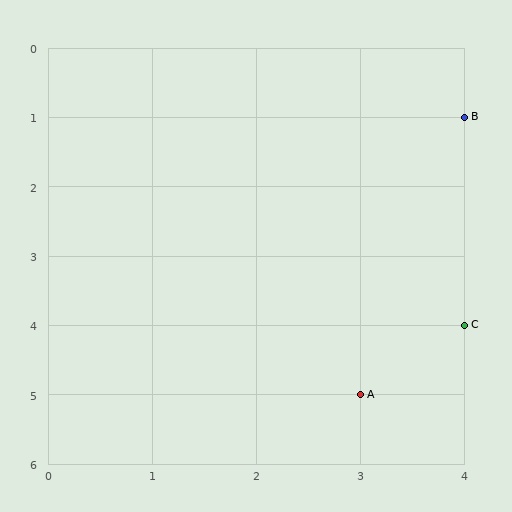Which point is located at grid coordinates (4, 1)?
Point B is at (4, 1).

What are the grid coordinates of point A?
Point A is at grid coordinates (3, 5).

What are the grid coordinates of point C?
Point C is at grid coordinates (4, 4).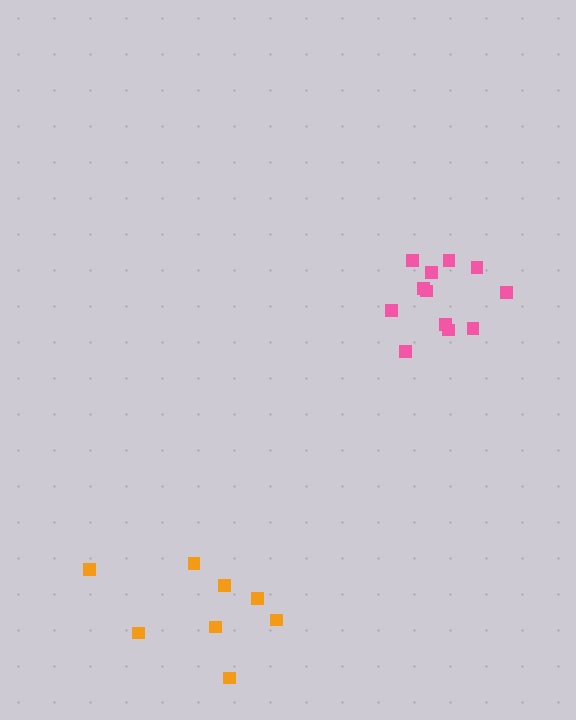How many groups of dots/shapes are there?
There are 2 groups.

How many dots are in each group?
Group 1: 12 dots, Group 2: 8 dots (20 total).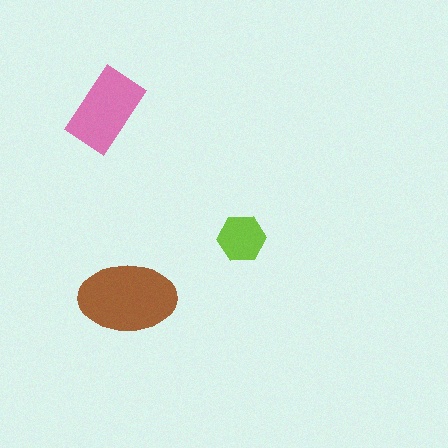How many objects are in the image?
There are 3 objects in the image.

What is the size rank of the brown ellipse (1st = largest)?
1st.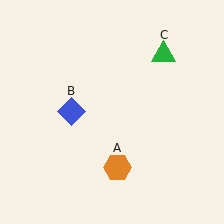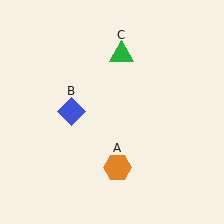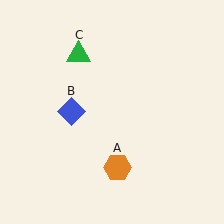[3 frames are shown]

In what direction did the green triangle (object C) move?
The green triangle (object C) moved left.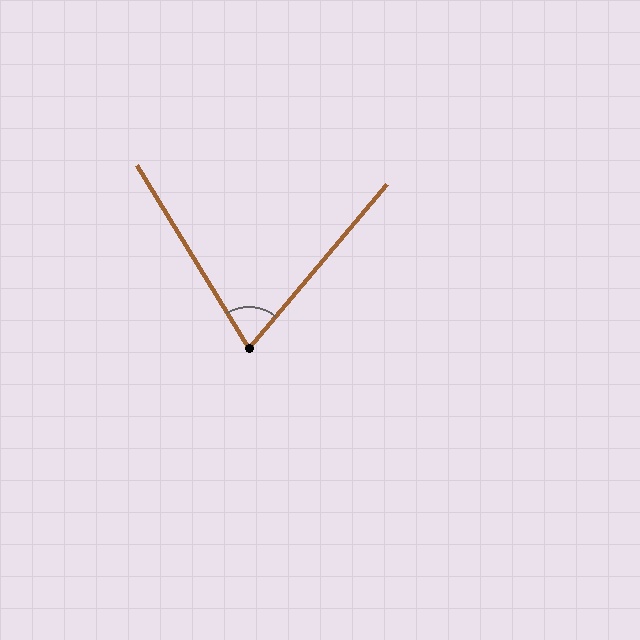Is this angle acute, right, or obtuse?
It is acute.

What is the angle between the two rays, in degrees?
Approximately 71 degrees.